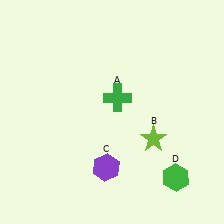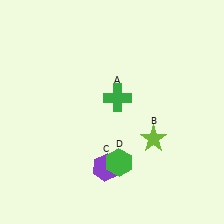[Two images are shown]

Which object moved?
The green hexagon (D) moved left.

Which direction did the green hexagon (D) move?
The green hexagon (D) moved left.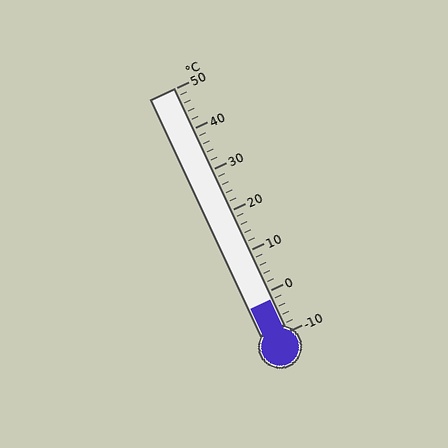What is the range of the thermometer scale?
The thermometer scale ranges from -10°C to 50°C.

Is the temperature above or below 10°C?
The temperature is below 10°C.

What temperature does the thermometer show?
The thermometer shows approximately -2°C.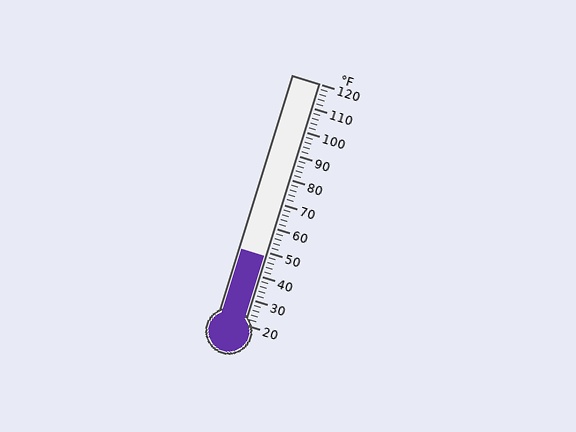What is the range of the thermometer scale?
The thermometer scale ranges from 20°F to 120°F.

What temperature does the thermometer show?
The thermometer shows approximately 48°F.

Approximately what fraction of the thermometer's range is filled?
The thermometer is filled to approximately 30% of its range.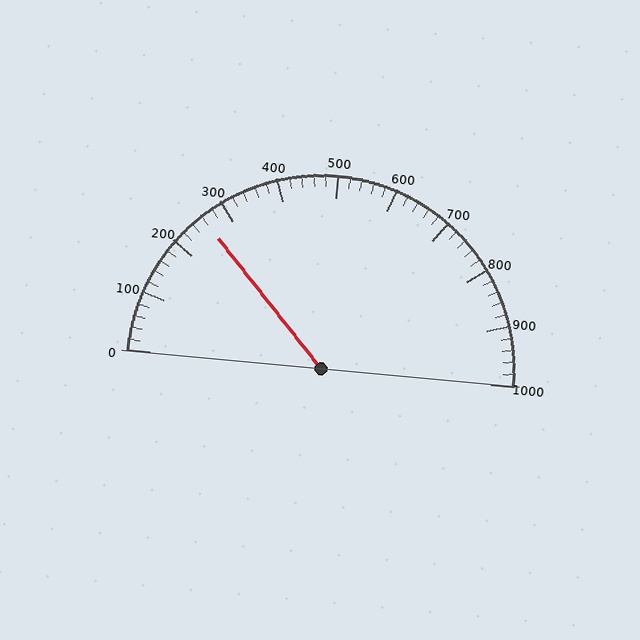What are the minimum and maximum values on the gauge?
The gauge ranges from 0 to 1000.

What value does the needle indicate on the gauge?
The needle indicates approximately 260.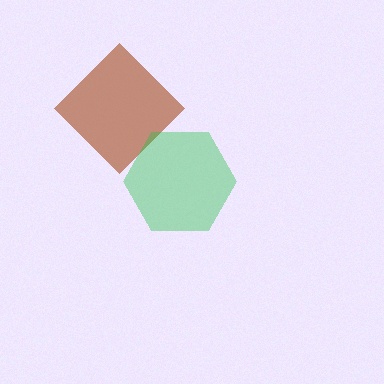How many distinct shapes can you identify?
There are 2 distinct shapes: a brown diamond, a green hexagon.